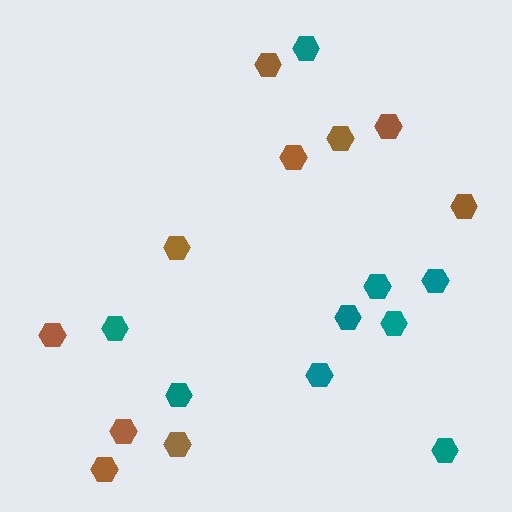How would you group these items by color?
There are 2 groups: one group of brown hexagons (10) and one group of teal hexagons (9).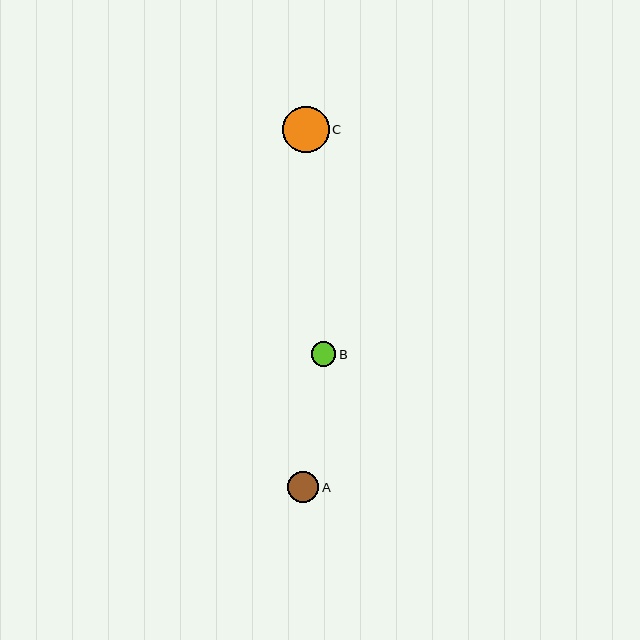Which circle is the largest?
Circle C is the largest with a size of approximately 46 pixels.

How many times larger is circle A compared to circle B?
Circle A is approximately 1.3 times the size of circle B.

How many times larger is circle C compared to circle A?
Circle C is approximately 1.5 times the size of circle A.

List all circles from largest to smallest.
From largest to smallest: C, A, B.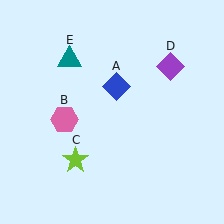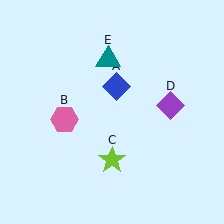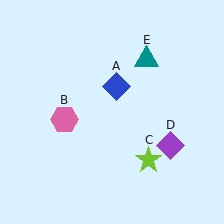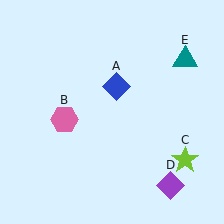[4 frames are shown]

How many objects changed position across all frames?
3 objects changed position: lime star (object C), purple diamond (object D), teal triangle (object E).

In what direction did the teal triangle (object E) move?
The teal triangle (object E) moved right.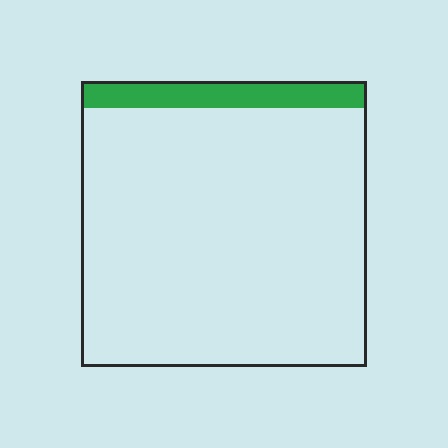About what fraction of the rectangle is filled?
About one tenth (1/10).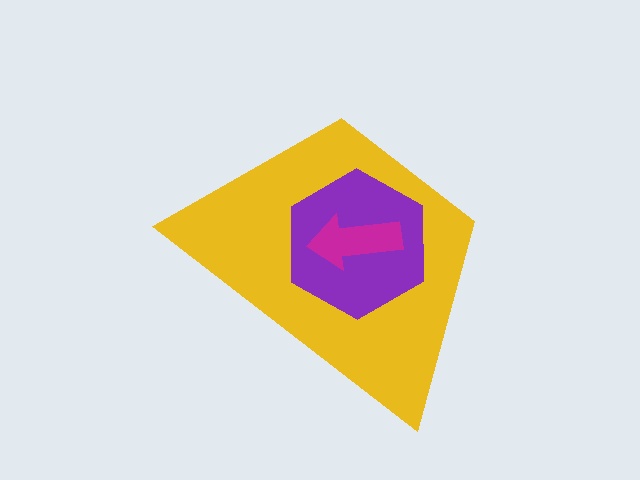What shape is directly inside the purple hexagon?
The magenta arrow.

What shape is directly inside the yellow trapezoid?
The purple hexagon.